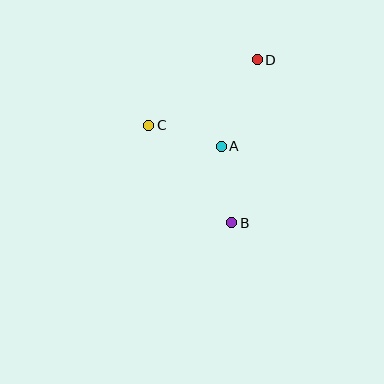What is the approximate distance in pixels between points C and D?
The distance between C and D is approximately 127 pixels.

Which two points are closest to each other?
Points A and C are closest to each other.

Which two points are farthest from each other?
Points B and D are farthest from each other.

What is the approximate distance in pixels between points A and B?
The distance between A and B is approximately 77 pixels.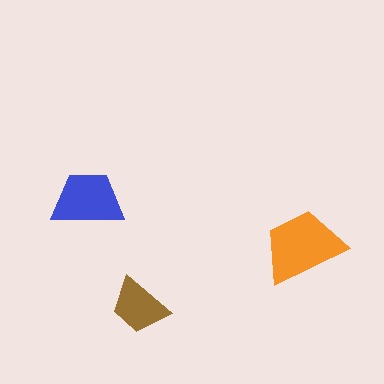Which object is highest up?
The blue trapezoid is topmost.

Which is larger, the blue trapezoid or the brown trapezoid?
The blue one.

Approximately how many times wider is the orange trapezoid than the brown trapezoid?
About 1.5 times wider.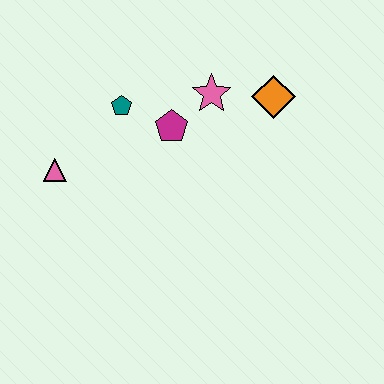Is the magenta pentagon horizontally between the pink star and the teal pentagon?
Yes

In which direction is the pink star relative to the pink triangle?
The pink star is to the right of the pink triangle.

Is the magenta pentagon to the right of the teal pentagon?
Yes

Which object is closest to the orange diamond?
The pink star is closest to the orange diamond.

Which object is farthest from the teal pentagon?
The orange diamond is farthest from the teal pentagon.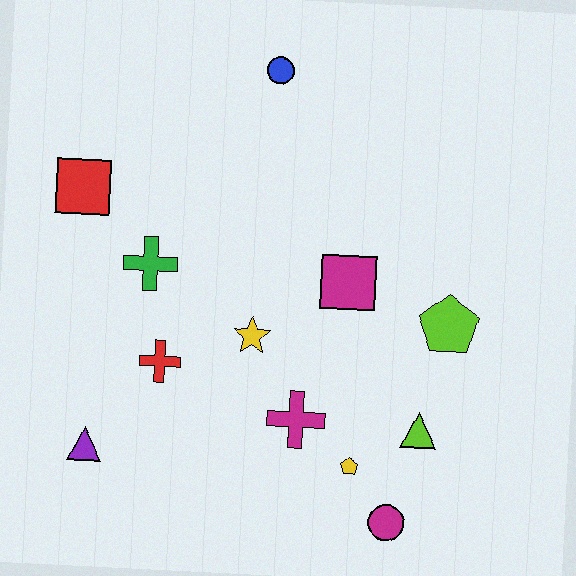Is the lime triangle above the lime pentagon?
No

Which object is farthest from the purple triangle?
The blue circle is farthest from the purple triangle.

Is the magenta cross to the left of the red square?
No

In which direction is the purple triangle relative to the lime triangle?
The purple triangle is to the left of the lime triangle.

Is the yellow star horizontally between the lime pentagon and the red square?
Yes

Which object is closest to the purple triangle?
The red cross is closest to the purple triangle.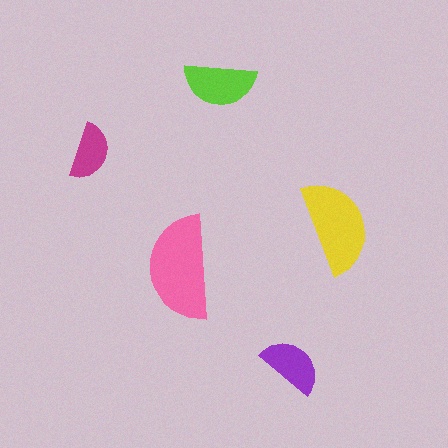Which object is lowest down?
The purple semicircle is bottommost.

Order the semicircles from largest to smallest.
the pink one, the yellow one, the lime one, the purple one, the magenta one.